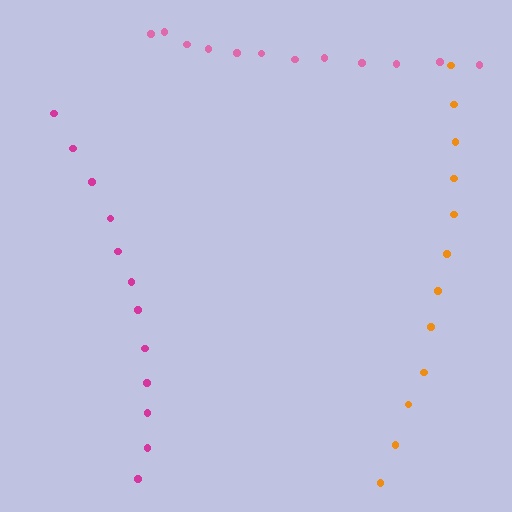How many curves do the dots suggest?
There are 3 distinct paths.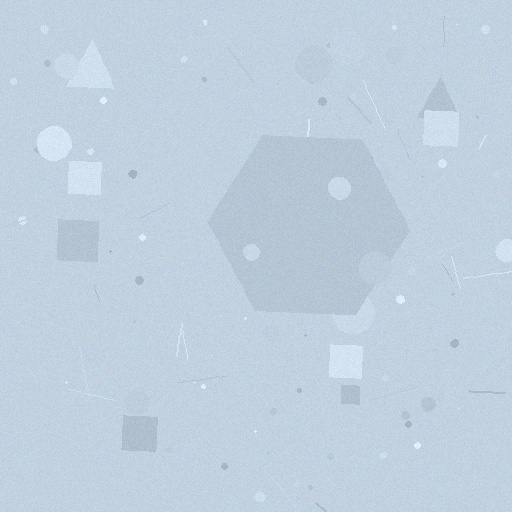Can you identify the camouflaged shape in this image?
The camouflaged shape is a hexagon.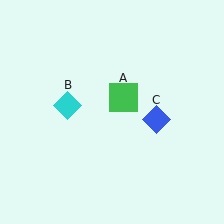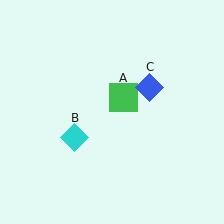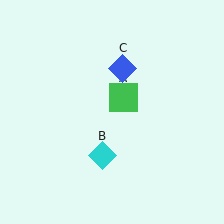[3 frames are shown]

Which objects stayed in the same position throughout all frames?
Green square (object A) remained stationary.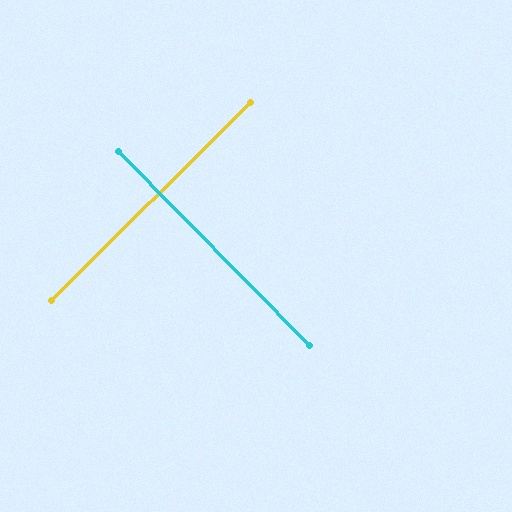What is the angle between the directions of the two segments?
Approximately 90 degrees.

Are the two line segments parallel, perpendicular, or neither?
Perpendicular — they meet at approximately 90°.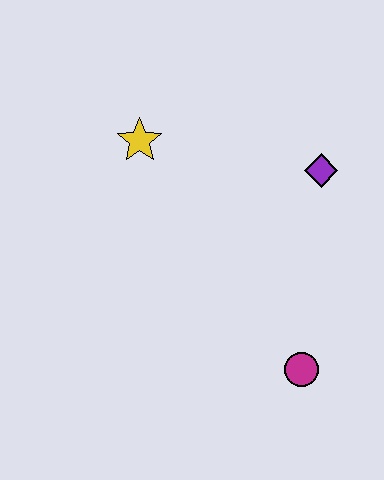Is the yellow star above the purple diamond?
Yes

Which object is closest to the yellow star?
The purple diamond is closest to the yellow star.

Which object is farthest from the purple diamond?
The magenta circle is farthest from the purple diamond.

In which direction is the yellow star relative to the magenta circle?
The yellow star is above the magenta circle.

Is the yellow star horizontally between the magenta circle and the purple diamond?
No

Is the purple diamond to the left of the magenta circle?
No